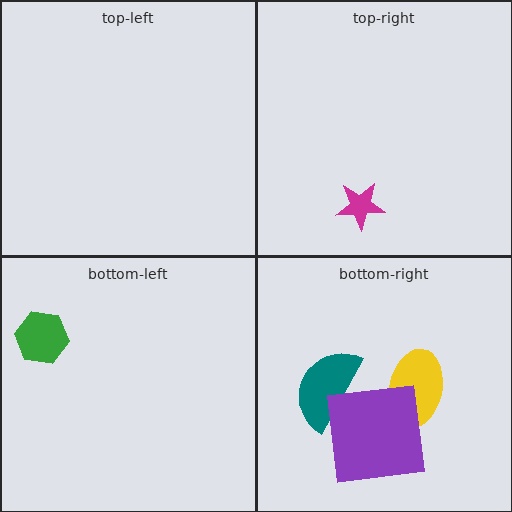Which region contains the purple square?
The bottom-right region.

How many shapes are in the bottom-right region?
3.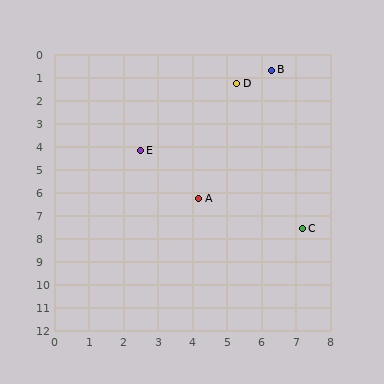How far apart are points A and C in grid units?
Points A and C are about 3.3 grid units apart.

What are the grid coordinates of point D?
Point D is at approximately (5.3, 1.3).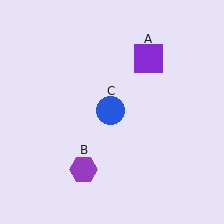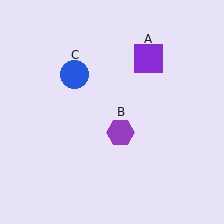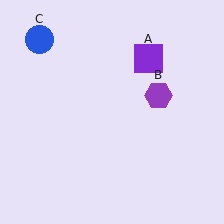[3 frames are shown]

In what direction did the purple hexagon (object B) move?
The purple hexagon (object B) moved up and to the right.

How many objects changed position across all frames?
2 objects changed position: purple hexagon (object B), blue circle (object C).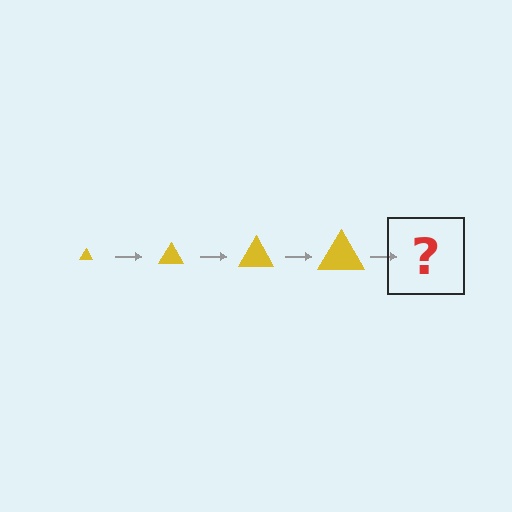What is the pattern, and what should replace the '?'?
The pattern is that the triangle gets progressively larger each step. The '?' should be a yellow triangle, larger than the previous one.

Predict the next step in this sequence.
The next step is a yellow triangle, larger than the previous one.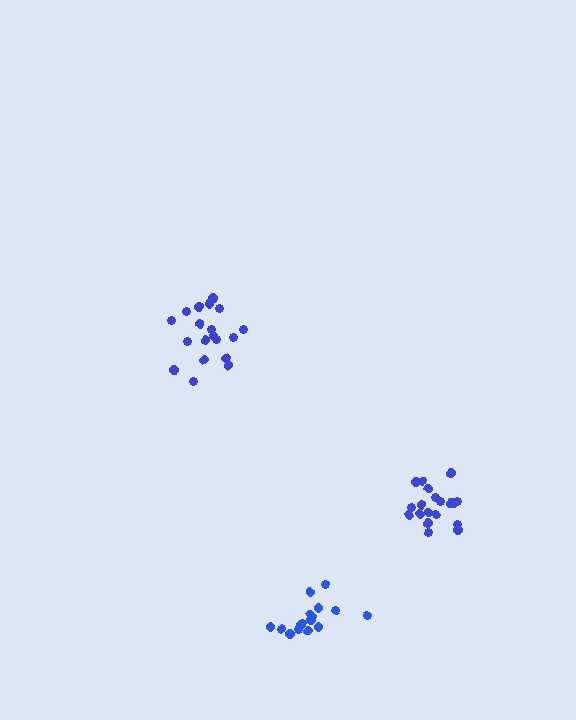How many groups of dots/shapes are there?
There are 3 groups.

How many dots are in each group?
Group 1: 19 dots, Group 2: 17 dots, Group 3: 19 dots (55 total).